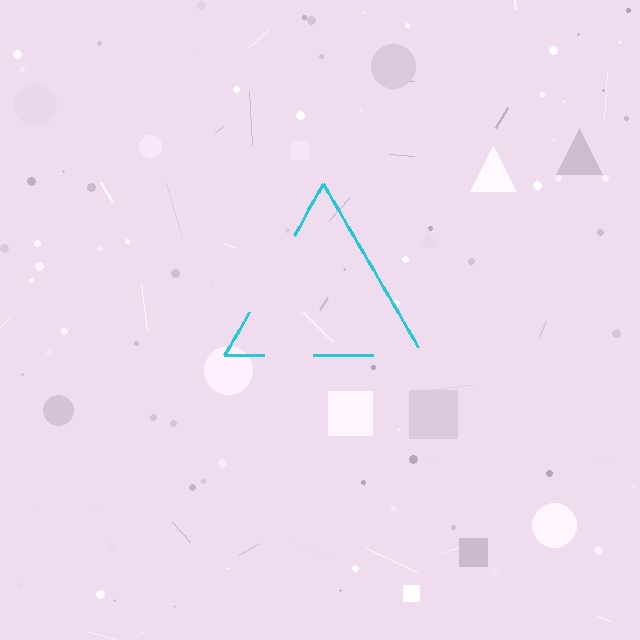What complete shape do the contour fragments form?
The contour fragments form a triangle.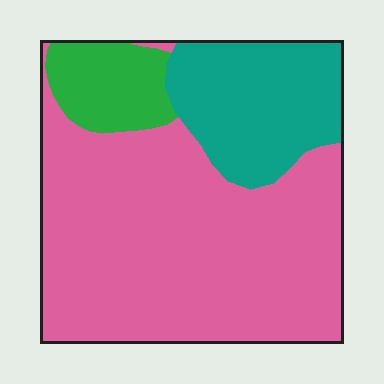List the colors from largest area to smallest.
From largest to smallest: pink, teal, green.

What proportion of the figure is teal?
Teal takes up about one quarter (1/4) of the figure.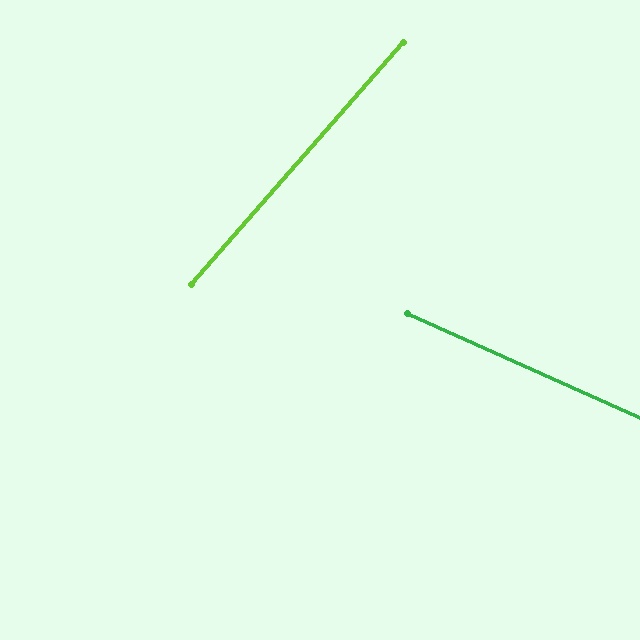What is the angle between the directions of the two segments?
Approximately 73 degrees.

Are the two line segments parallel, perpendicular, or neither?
Neither parallel nor perpendicular — they differ by about 73°.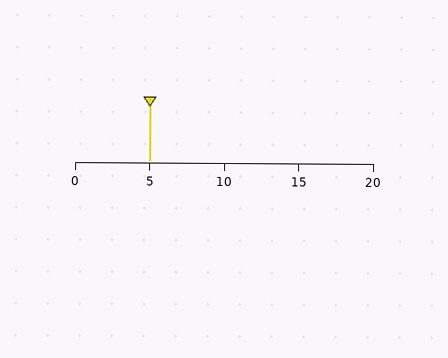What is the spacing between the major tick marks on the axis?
The major ticks are spaced 5 apart.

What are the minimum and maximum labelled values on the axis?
The axis runs from 0 to 20.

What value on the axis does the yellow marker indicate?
The marker indicates approximately 5.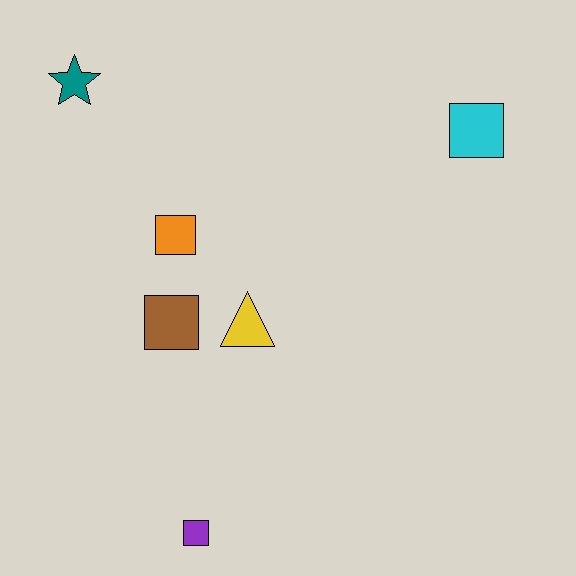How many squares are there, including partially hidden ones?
There are 4 squares.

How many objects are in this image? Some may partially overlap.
There are 6 objects.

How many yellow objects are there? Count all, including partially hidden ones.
There is 1 yellow object.